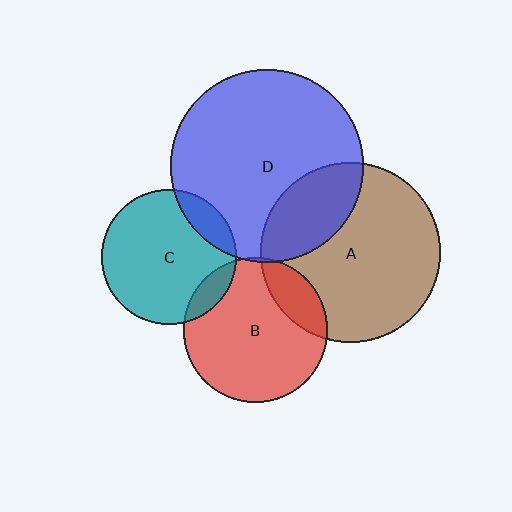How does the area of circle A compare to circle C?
Approximately 1.8 times.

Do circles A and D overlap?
Yes.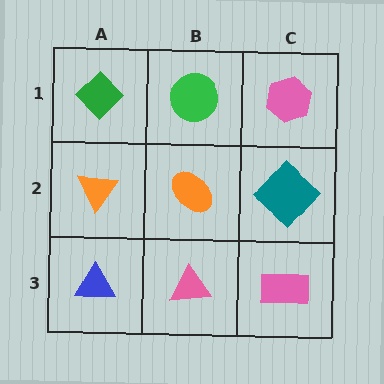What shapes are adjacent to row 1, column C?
A teal diamond (row 2, column C), a green circle (row 1, column B).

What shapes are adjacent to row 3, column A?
An orange triangle (row 2, column A), a pink triangle (row 3, column B).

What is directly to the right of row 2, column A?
An orange ellipse.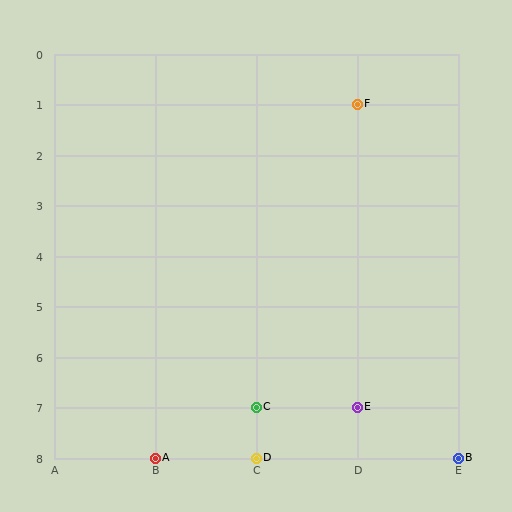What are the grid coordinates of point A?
Point A is at grid coordinates (B, 8).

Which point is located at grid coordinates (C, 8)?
Point D is at (C, 8).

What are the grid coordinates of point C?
Point C is at grid coordinates (C, 7).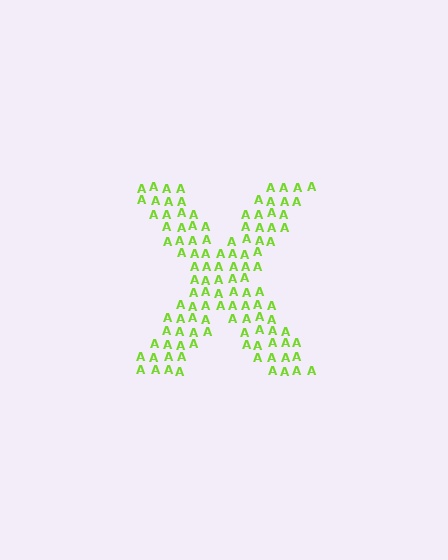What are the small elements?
The small elements are letter A's.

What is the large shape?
The large shape is the letter X.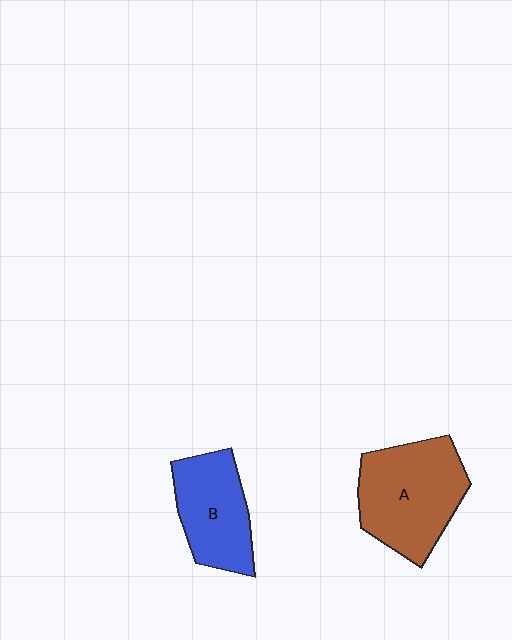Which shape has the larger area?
Shape A (brown).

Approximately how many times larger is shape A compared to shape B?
Approximately 1.3 times.